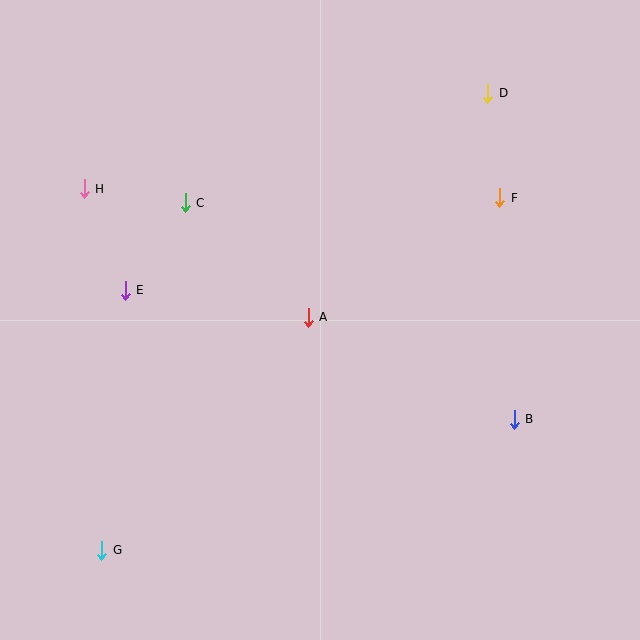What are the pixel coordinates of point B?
Point B is at (514, 419).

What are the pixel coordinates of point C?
Point C is at (185, 203).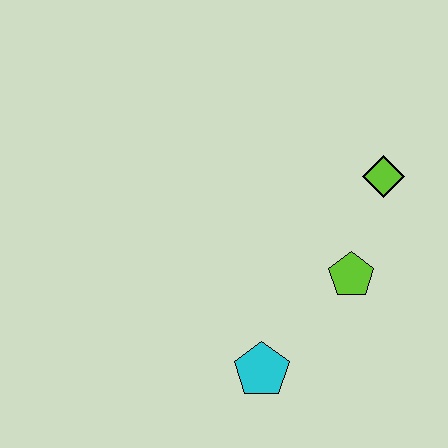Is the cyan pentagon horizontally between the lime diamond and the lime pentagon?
No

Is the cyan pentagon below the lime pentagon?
Yes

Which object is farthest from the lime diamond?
The cyan pentagon is farthest from the lime diamond.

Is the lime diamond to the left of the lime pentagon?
No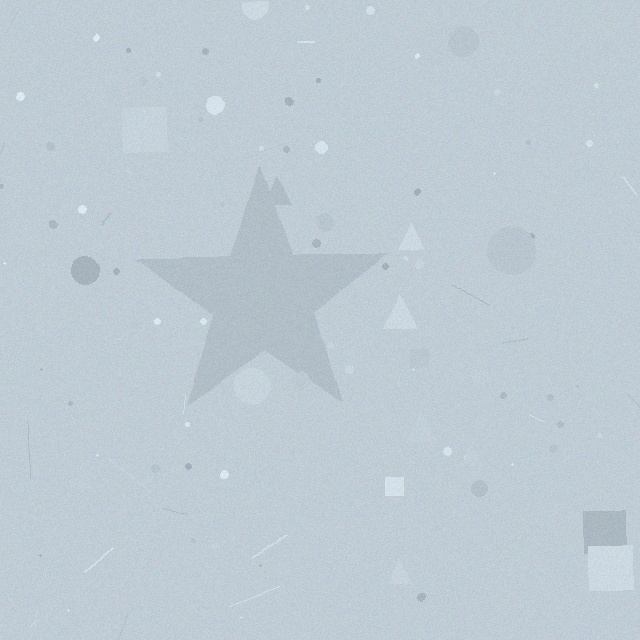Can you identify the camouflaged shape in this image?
The camouflaged shape is a star.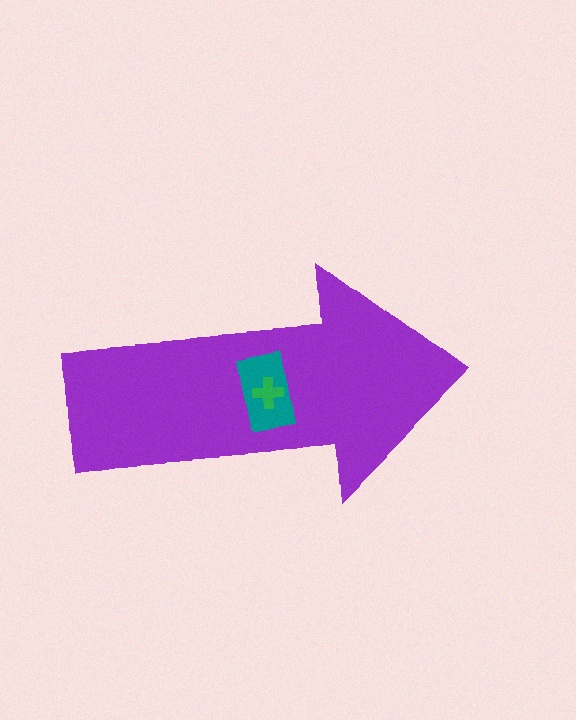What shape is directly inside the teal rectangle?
The green cross.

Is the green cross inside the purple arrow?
Yes.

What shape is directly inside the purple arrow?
The teal rectangle.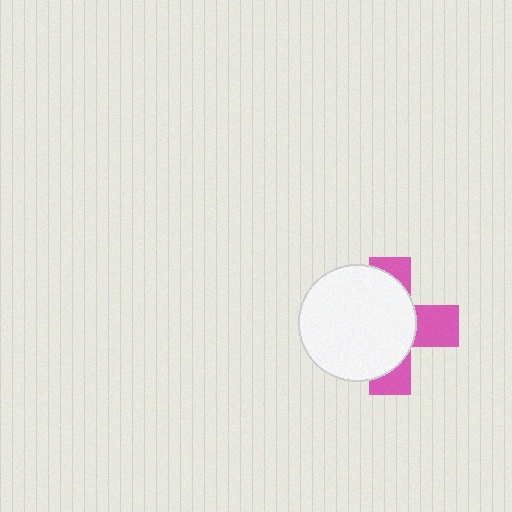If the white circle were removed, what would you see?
You would see the complete pink cross.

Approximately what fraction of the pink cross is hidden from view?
Roughly 62% of the pink cross is hidden behind the white circle.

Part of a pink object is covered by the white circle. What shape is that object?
It is a cross.